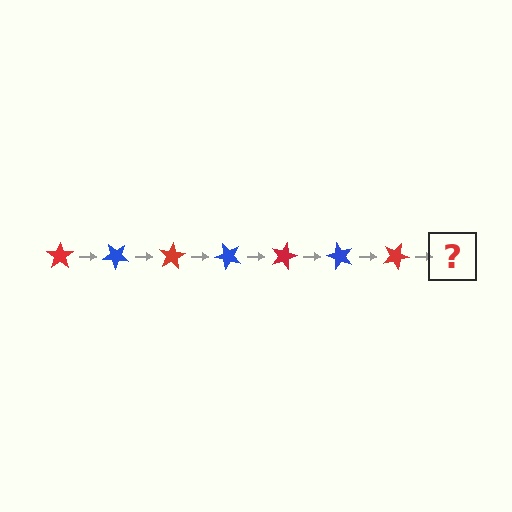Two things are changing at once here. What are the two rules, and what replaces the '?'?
The two rules are that it rotates 40 degrees each step and the color cycles through red and blue. The '?' should be a blue star, rotated 280 degrees from the start.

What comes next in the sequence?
The next element should be a blue star, rotated 280 degrees from the start.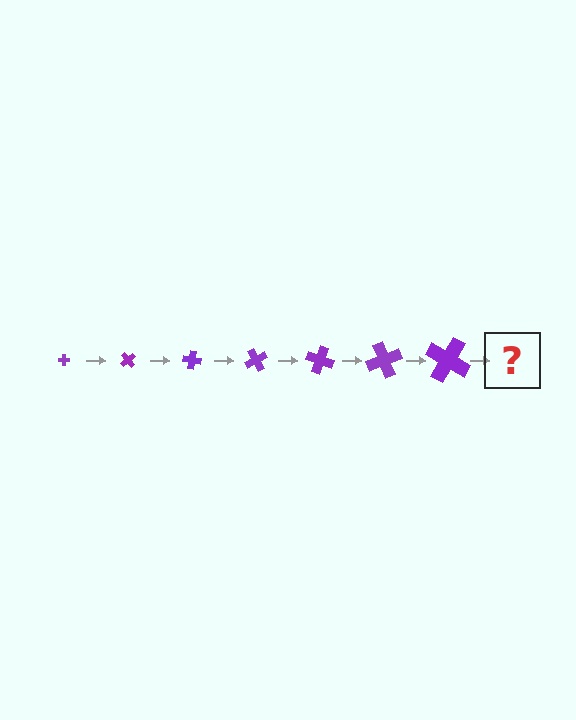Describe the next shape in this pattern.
It should be a cross, larger than the previous one and rotated 350 degrees from the start.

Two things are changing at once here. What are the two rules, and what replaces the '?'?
The two rules are that the cross grows larger each step and it rotates 50 degrees each step. The '?' should be a cross, larger than the previous one and rotated 350 degrees from the start.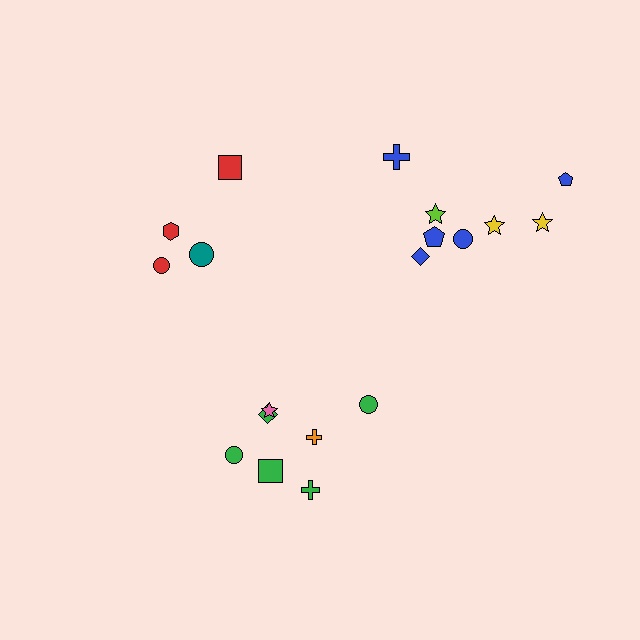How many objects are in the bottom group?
There are 7 objects.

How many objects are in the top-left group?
There are 4 objects.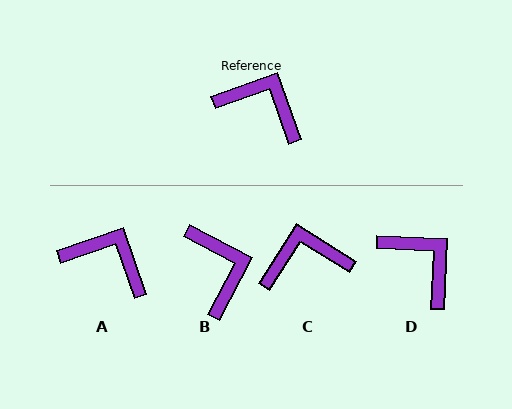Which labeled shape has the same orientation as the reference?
A.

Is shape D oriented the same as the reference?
No, it is off by about 22 degrees.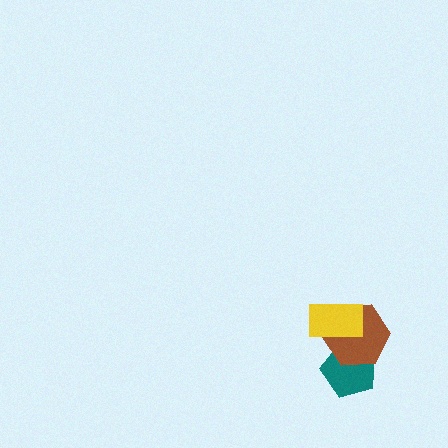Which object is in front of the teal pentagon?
The brown hexagon is in front of the teal pentagon.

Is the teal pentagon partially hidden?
Yes, it is partially covered by another shape.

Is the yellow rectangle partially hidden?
No, no other shape covers it.